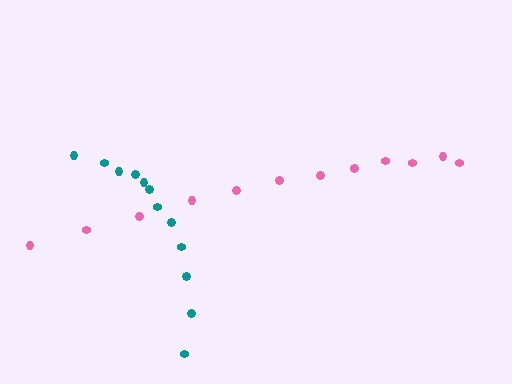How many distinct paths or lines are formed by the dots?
There are 2 distinct paths.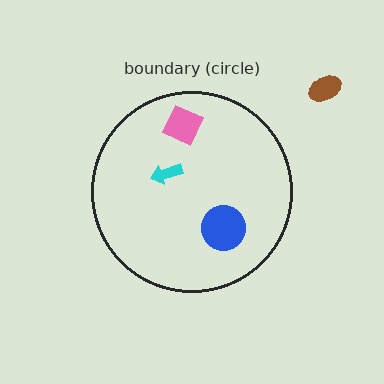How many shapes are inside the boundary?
3 inside, 1 outside.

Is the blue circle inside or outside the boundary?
Inside.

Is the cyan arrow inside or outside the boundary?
Inside.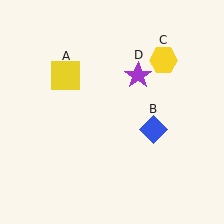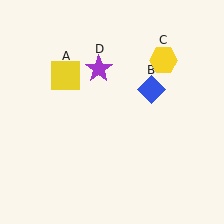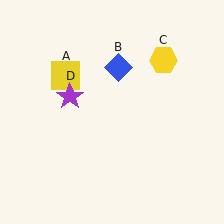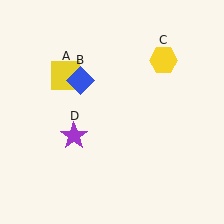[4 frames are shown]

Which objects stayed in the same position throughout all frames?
Yellow square (object A) and yellow hexagon (object C) remained stationary.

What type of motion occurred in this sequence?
The blue diamond (object B), purple star (object D) rotated counterclockwise around the center of the scene.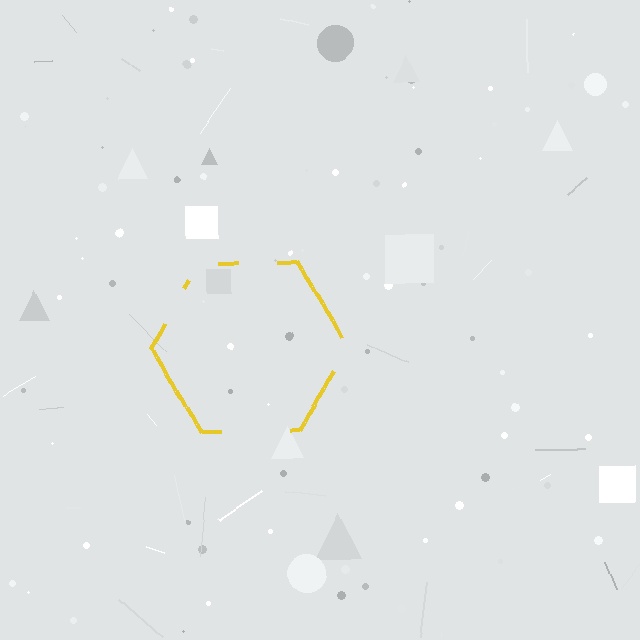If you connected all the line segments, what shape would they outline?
They would outline a hexagon.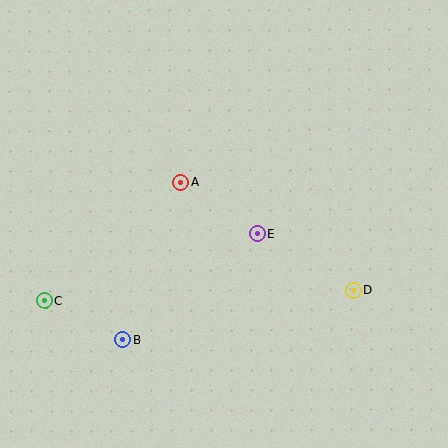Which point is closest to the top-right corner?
Point E is closest to the top-right corner.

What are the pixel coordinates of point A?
Point A is at (180, 183).